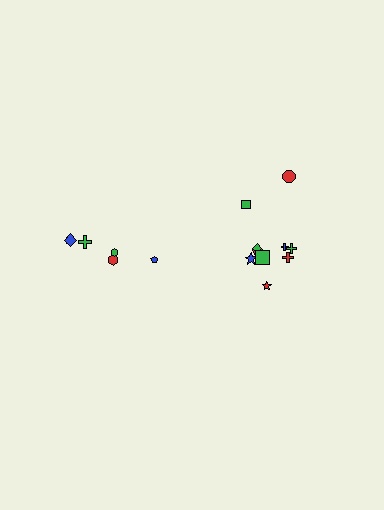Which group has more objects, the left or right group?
The right group.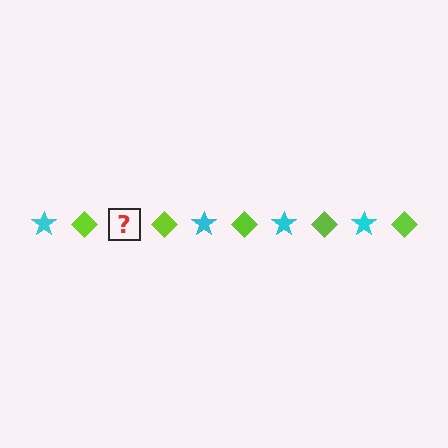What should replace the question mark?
The question mark should be replaced with a cyan star.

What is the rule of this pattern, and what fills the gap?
The rule is that the pattern alternates between cyan star and lime diamond. The gap should be filled with a cyan star.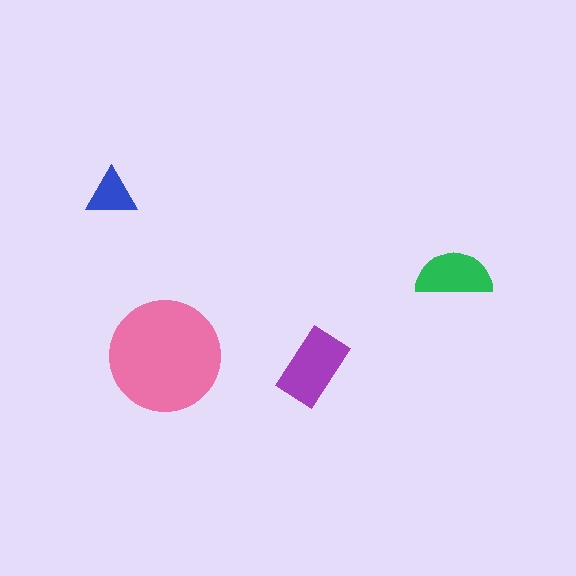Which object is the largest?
The pink circle.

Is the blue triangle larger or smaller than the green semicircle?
Smaller.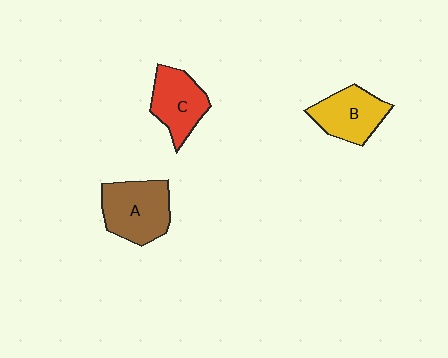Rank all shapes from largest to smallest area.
From largest to smallest: A (brown), C (red), B (yellow).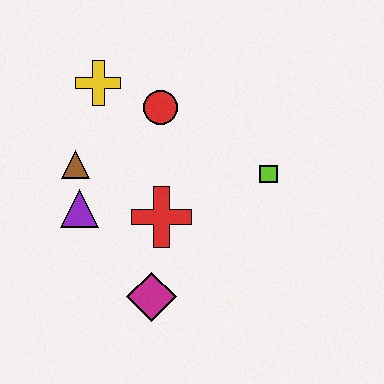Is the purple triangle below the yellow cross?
Yes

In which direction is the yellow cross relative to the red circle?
The yellow cross is to the left of the red circle.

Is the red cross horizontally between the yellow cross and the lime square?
Yes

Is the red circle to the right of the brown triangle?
Yes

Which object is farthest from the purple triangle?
The lime square is farthest from the purple triangle.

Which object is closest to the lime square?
The red cross is closest to the lime square.